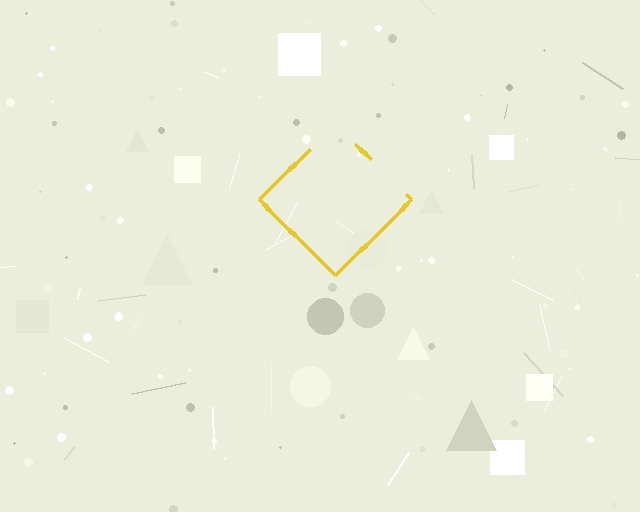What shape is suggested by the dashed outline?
The dashed outline suggests a diamond.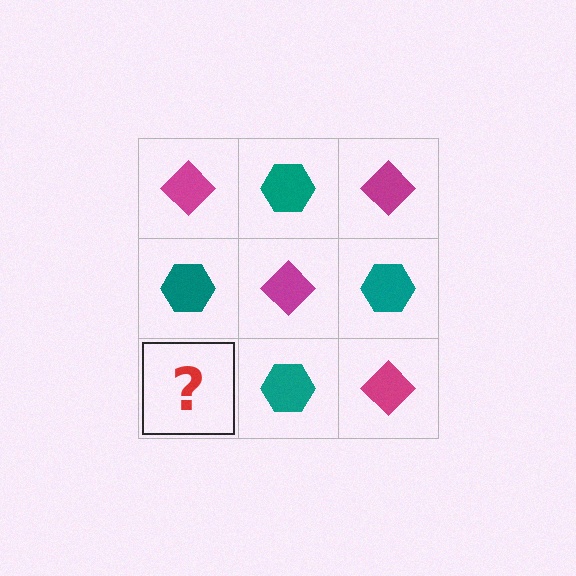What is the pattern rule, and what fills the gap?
The rule is that it alternates magenta diamond and teal hexagon in a checkerboard pattern. The gap should be filled with a magenta diamond.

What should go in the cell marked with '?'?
The missing cell should contain a magenta diamond.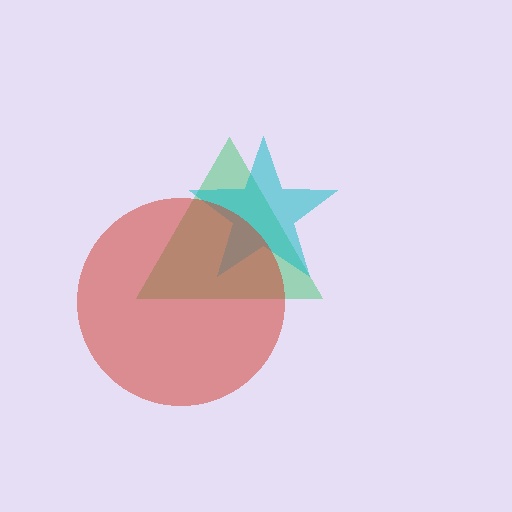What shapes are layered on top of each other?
The layered shapes are: a green triangle, a cyan star, a red circle.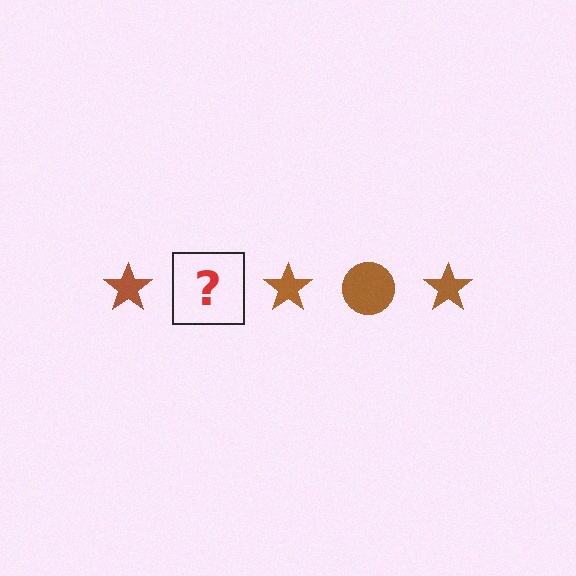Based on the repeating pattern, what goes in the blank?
The blank should be a brown circle.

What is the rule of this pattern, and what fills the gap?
The rule is that the pattern cycles through star, circle shapes in brown. The gap should be filled with a brown circle.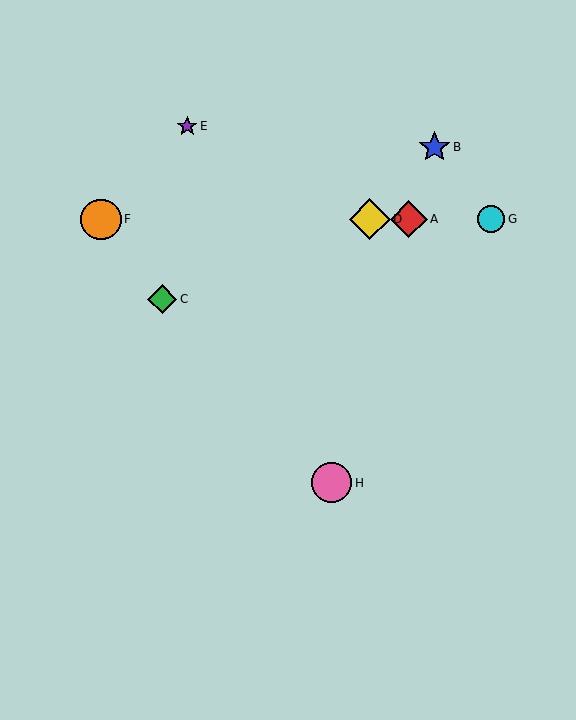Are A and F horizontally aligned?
Yes, both are at y≈219.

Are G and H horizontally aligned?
No, G is at y≈219 and H is at y≈483.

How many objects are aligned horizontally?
4 objects (A, D, F, G) are aligned horizontally.